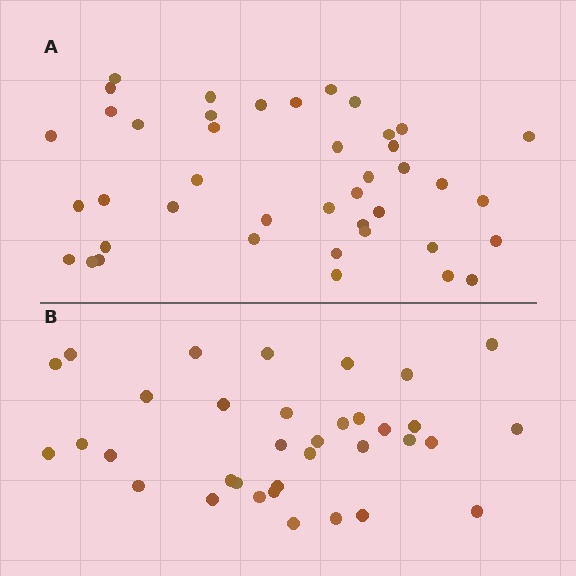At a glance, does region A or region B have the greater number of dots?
Region A (the top region) has more dots.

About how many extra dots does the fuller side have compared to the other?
Region A has roughly 8 or so more dots than region B.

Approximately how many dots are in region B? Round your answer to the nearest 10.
About 40 dots. (The exact count is 35, which rounds to 40.)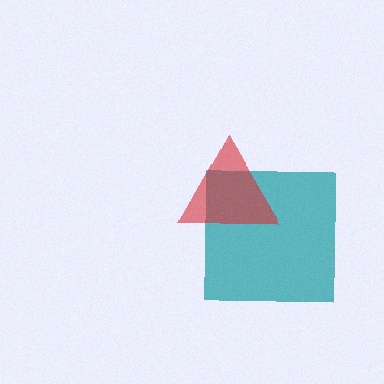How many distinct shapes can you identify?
There are 2 distinct shapes: a teal square, a red triangle.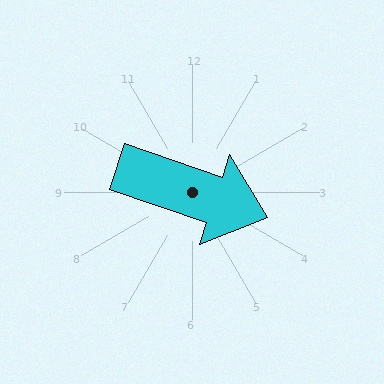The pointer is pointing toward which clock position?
Roughly 4 o'clock.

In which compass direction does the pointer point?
East.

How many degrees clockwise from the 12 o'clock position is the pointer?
Approximately 109 degrees.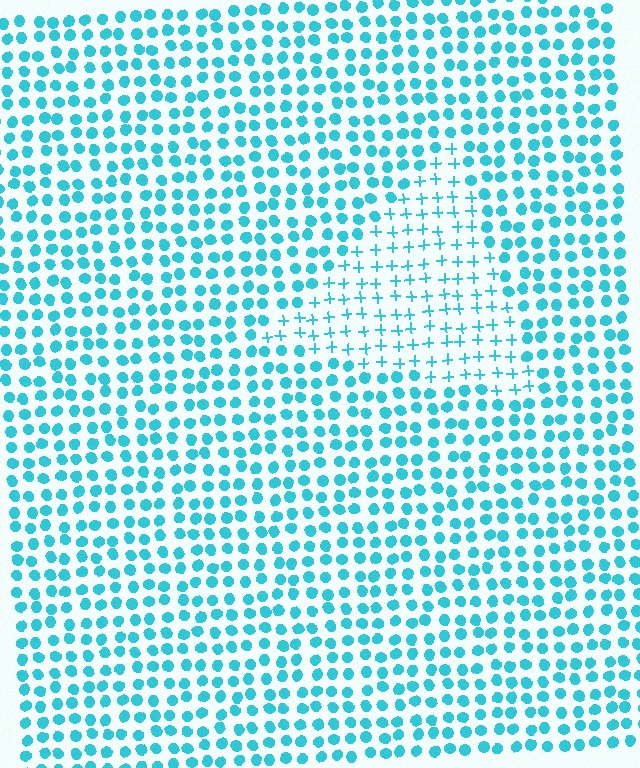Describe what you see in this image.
The image is filled with small cyan elements arranged in a uniform grid. A triangle-shaped region contains plus signs, while the surrounding area contains circles. The boundary is defined purely by the change in element shape.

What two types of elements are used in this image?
The image uses plus signs inside the triangle region and circles outside it.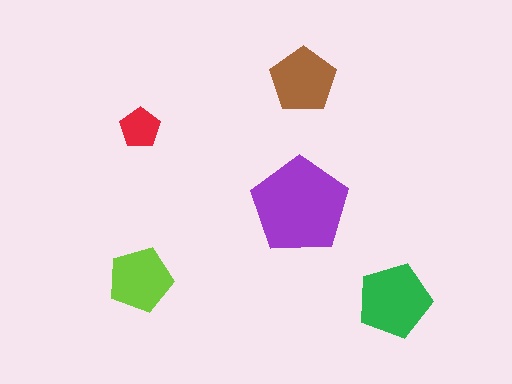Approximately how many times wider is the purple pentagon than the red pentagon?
About 2.5 times wider.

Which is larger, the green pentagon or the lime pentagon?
The green one.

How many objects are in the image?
There are 5 objects in the image.